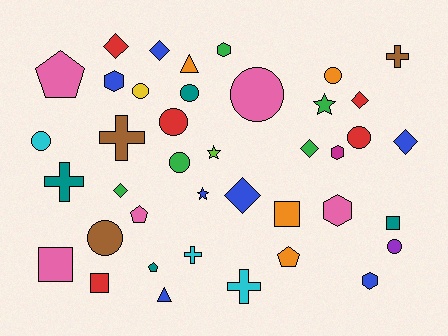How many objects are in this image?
There are 40 objects.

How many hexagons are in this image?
There are 5 hexagons.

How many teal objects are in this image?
There are 4 teal objects.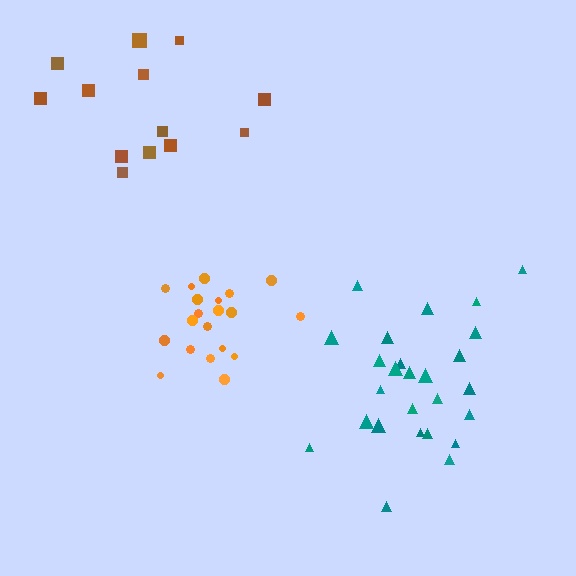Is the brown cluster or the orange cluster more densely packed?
Orange.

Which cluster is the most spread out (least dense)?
Brown.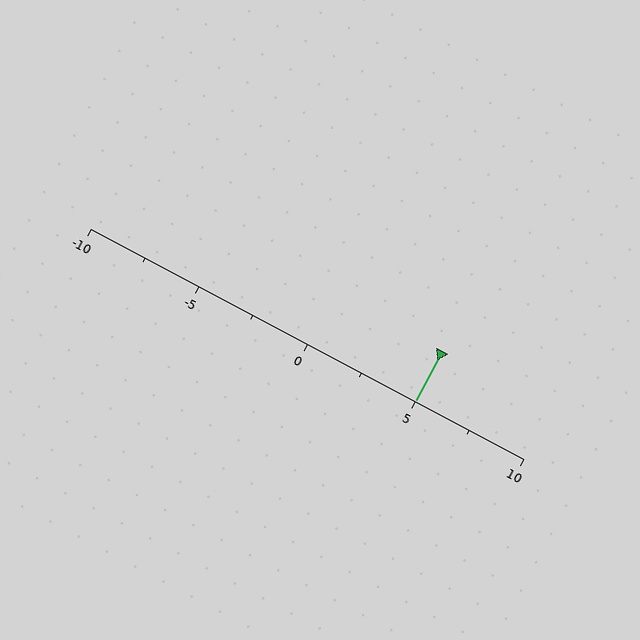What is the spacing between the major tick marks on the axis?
The major ticks are spaced 5 apart.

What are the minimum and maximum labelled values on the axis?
The axis runs from -10 to 10.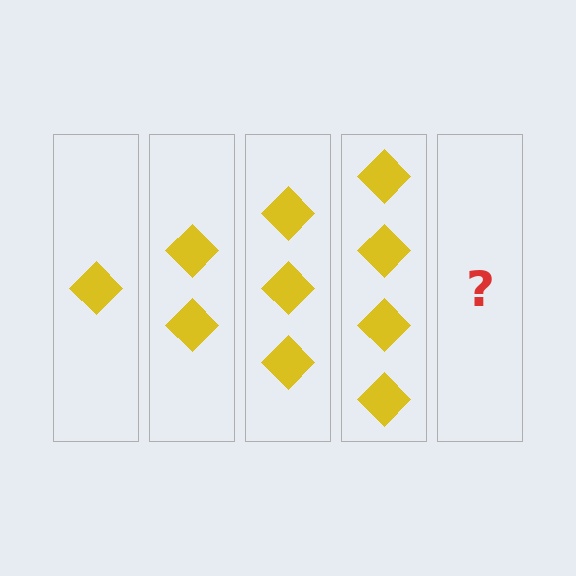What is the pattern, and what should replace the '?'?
The pattern is that each step adds one more diamond. The '?' should be 5 diamonds.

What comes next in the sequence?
The next element should be 5 diamonds.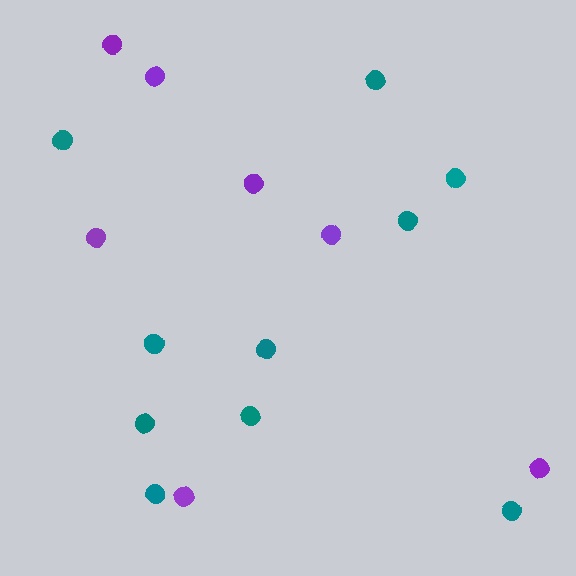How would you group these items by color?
There are 2 groups: one group of teal circles (10) and one group of purple circles (7).